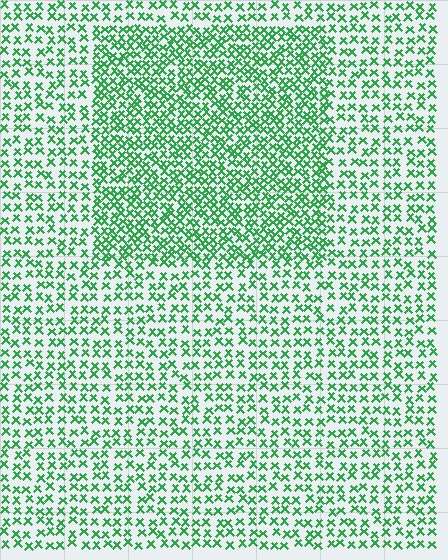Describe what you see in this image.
The image contains small green elements arranged at two different densities. A rectangle-shaped region is visible where the elements are more densely packed than the surrounding area.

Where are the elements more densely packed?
The elements are more densely packed inside the rectangle boundary.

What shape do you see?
I see a rectangle.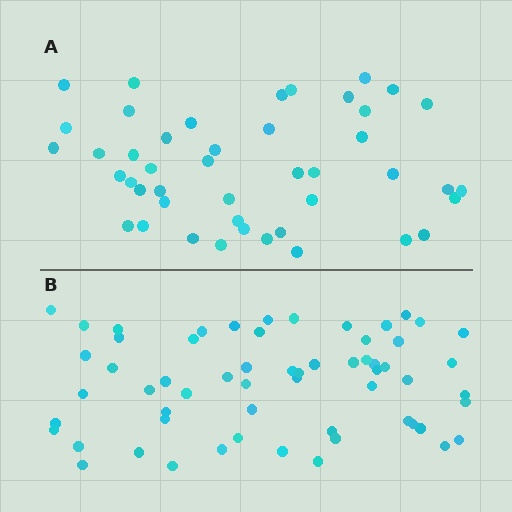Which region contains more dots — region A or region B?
Region B (the bottom region) has more dots.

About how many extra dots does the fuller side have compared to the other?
Region B has approximately 15 more dots than region A.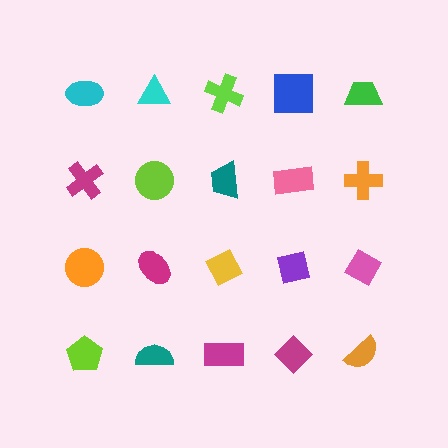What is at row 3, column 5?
A pink diamond.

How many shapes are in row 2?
5 shapes.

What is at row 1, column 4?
A blue square.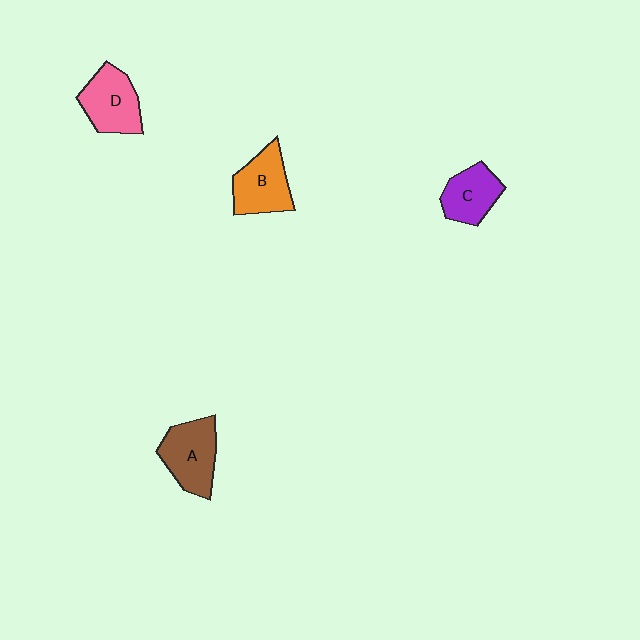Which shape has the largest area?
Shape A (brown).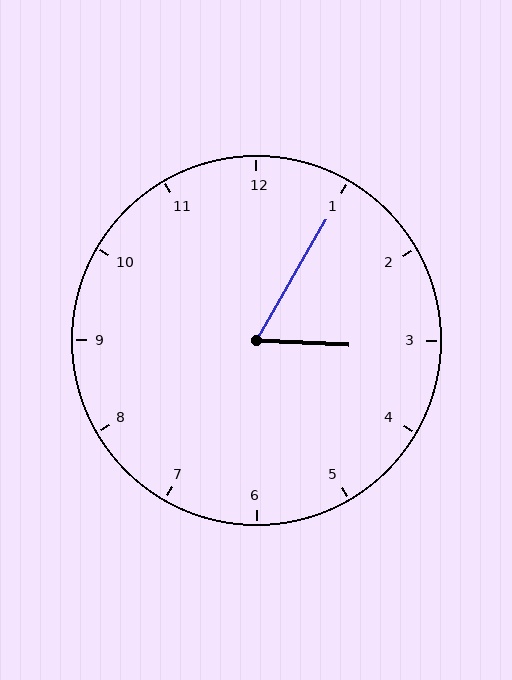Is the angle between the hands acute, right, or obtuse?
It is acute.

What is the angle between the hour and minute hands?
Approximately 62 degrees.